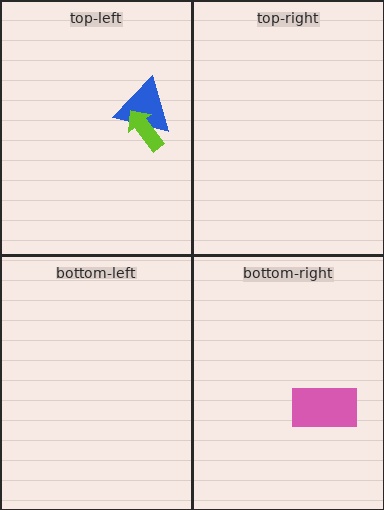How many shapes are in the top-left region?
2.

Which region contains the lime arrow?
The top-left region.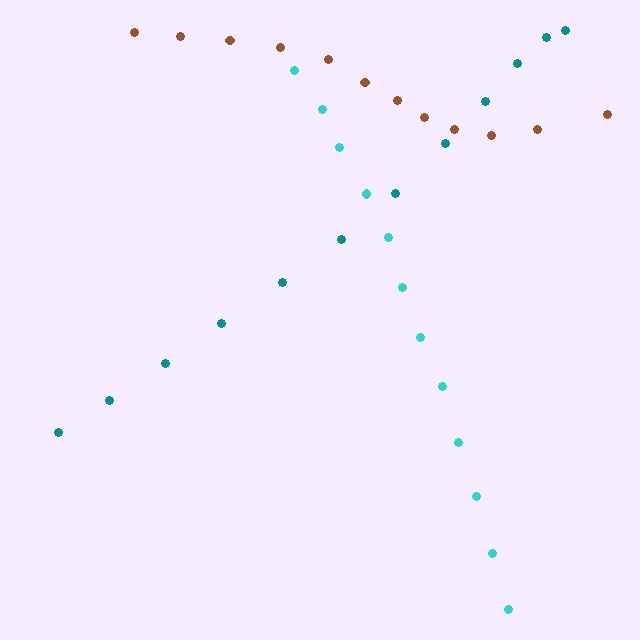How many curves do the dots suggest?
There are 3 distinct paths.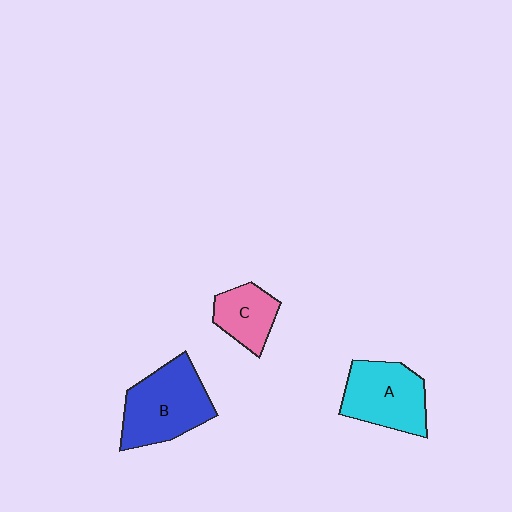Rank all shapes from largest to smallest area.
From largest to smallest: B (blue), A (cyan), C (pink).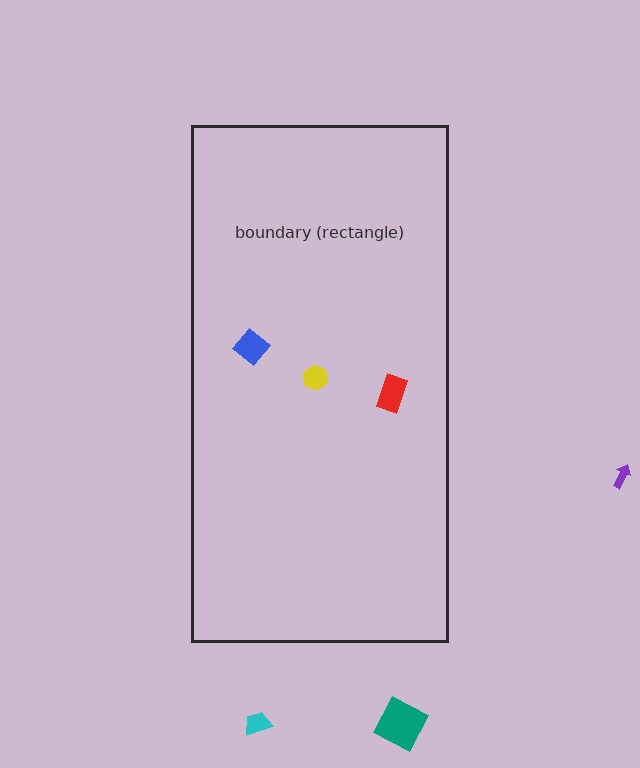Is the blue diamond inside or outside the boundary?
Inside.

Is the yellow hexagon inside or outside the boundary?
Inside.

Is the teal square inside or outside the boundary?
Outside.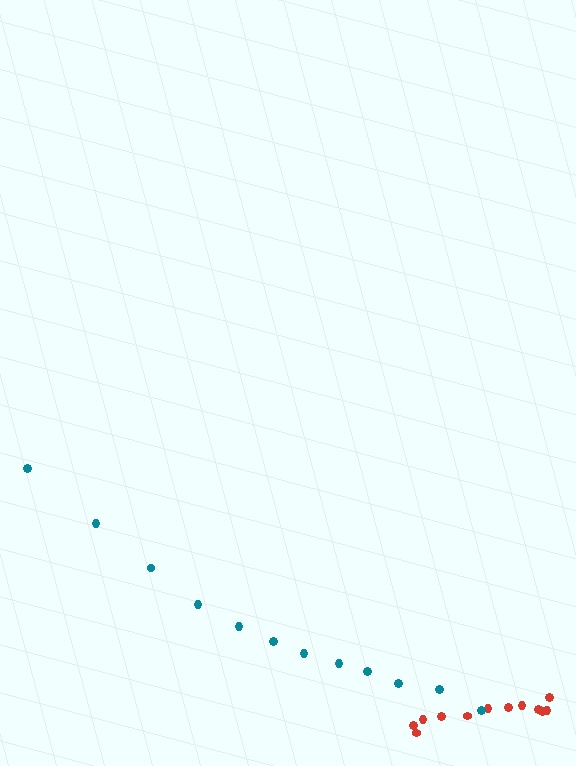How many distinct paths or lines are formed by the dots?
There are 2 distinct paths.